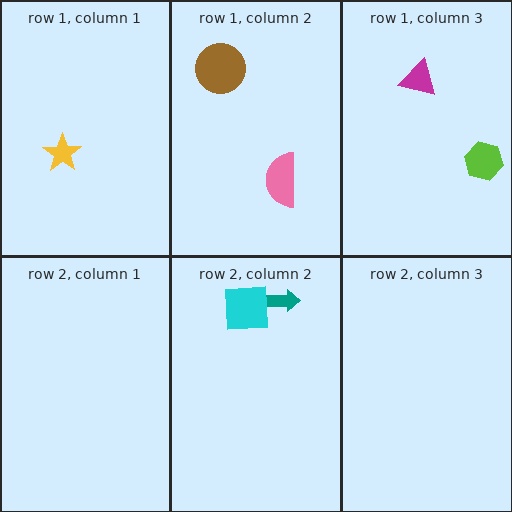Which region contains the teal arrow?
The row 2, column 2 region.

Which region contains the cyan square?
The row 2, column 2 region.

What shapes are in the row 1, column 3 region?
The lime hexagon, the magenta triangle.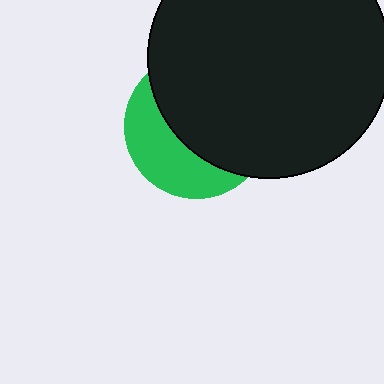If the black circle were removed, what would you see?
You would see the complete green circle.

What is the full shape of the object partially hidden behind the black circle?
The partially hidden object is a green circle.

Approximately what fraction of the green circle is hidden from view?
Roughly 62% of the green circle is hidden behind the black circle.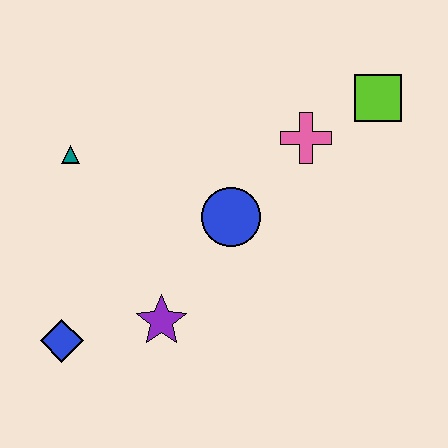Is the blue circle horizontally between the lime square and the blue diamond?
Yes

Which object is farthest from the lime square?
The blue diamond is farthest from the lime square.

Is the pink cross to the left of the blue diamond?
No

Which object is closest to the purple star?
The blue diamond is closest to the purple star.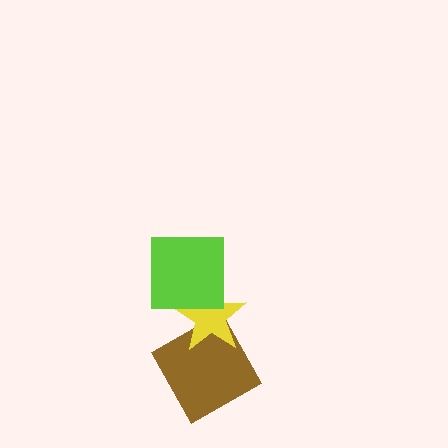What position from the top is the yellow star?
The yellow star is 2nd from the top.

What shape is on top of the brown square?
The yellow star is on top of the brown square.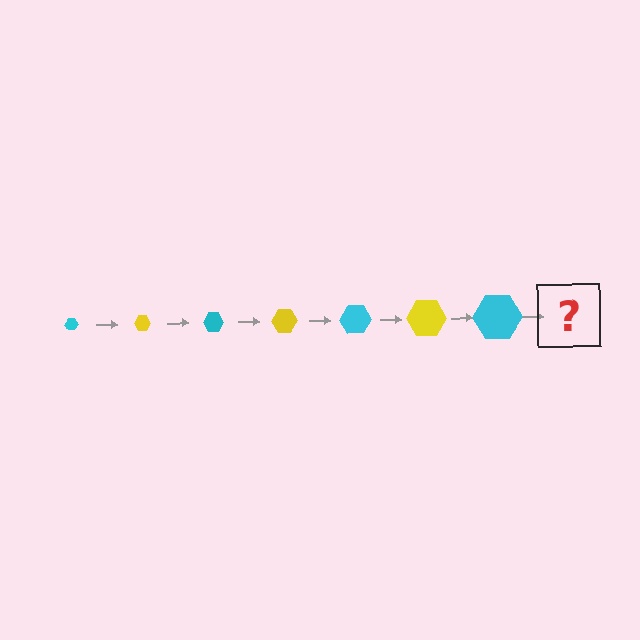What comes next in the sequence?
The next element should be a yellow hexagon, larger than the previous one.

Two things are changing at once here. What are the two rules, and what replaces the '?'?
The two rules are that the hexagon grows larger each step and the color cycles through cyan and yellow. The '?' should be a yellow hexagon, larger than the previous one.